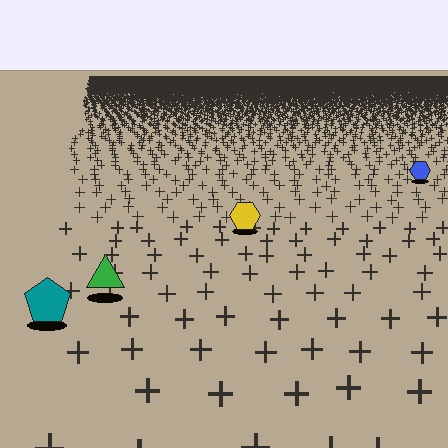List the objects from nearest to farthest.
From nearest to farthest: the teal pentagon, the green triangle, the yellow hexagon, the blue hexagon.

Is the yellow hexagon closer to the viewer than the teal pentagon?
No. The teal pentagon is closer — you can tell from the texture gradient: the ground texture is coarser near it.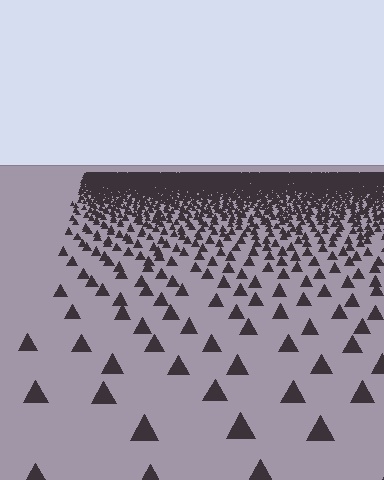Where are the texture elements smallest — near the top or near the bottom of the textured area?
Near the top.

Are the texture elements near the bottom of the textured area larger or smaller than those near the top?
Larger. Near the bottom, elements are closer to the viewer and appear at a bigger on-screen size.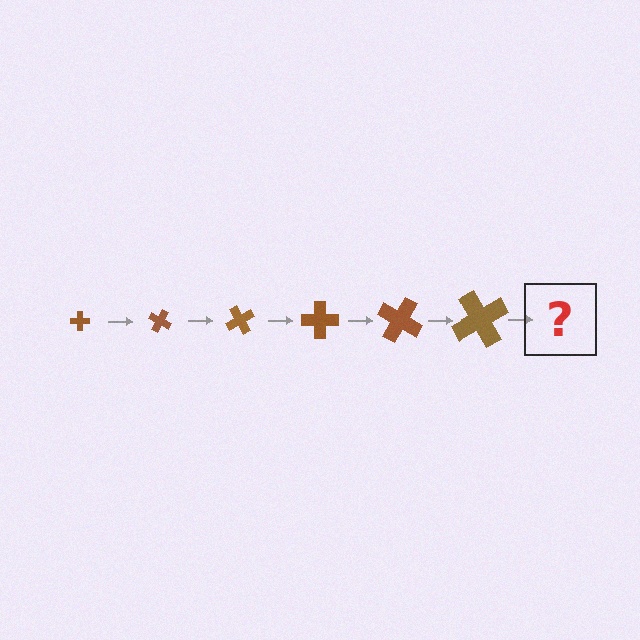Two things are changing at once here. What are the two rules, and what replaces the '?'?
The two rules are that the cross grows larger each step and it rotates 30 degrees each step. The '?' should be a cross, larger than the previous one and rotated 180 degrees from the start.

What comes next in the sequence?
The next element should be a cross, larger than the previous one and rotated 180 degrees from the start.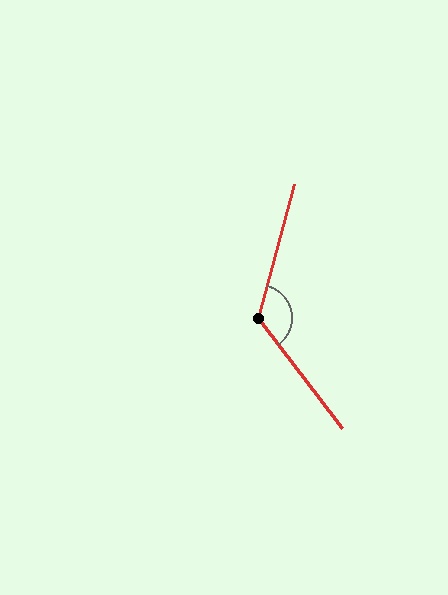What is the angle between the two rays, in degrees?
Approximately 128 degrees.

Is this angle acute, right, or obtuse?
It is obtuse.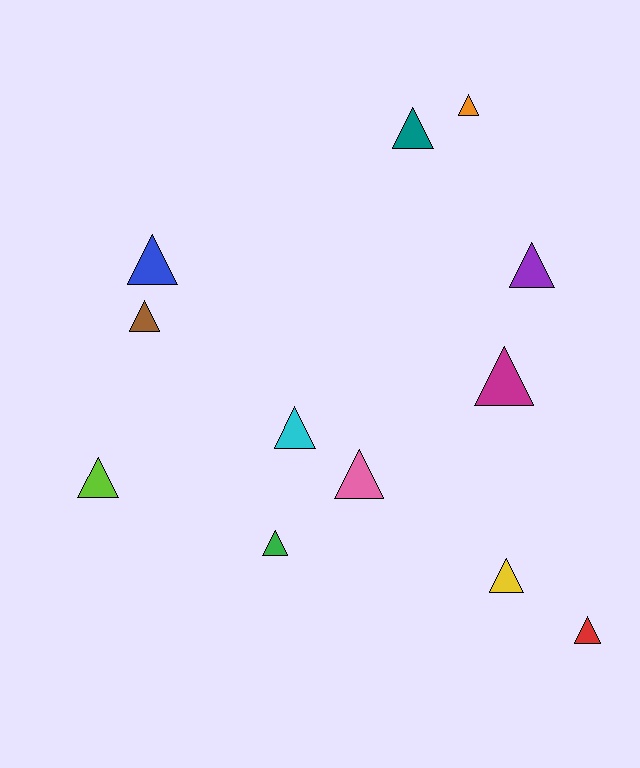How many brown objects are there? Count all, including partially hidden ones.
There is 1 brown object.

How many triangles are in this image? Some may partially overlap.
There are 12 triangles.